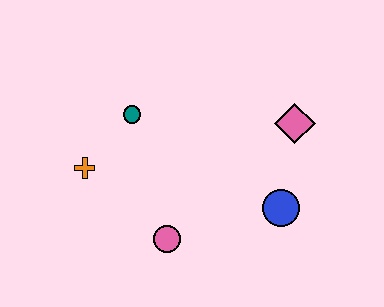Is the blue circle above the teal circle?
No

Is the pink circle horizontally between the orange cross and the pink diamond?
Yes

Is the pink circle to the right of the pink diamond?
No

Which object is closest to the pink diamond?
The blue circle is closest to the pink diamond.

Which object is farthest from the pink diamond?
The orange cross is farthest from the pink diamond.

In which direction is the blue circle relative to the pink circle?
The blue circle is to the right of the pink circle.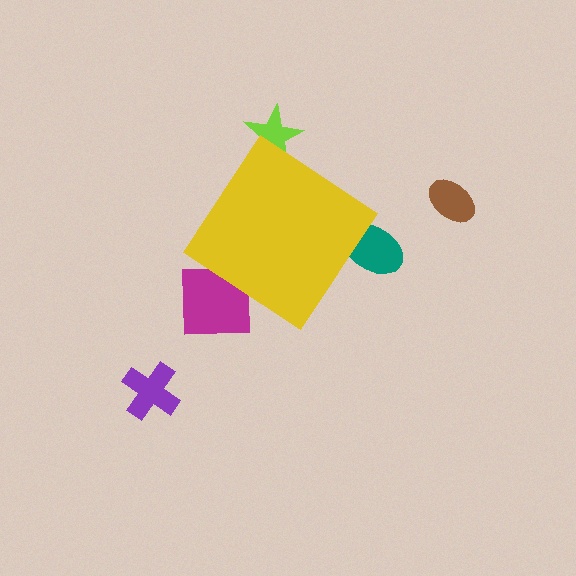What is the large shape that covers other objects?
A yellow diamond.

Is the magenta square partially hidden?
Yes, the magenta square is partially hidden behind the yellow diamond.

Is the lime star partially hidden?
Yes, the lime star is partially hidden behind the yellow diamond.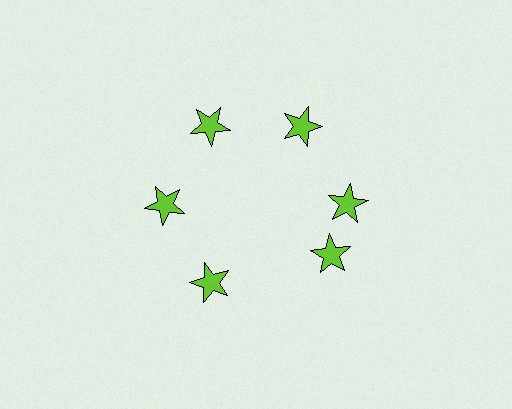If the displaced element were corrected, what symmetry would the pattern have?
It would have 6-fold rotational symmetry — the pattern would map onto itself every 60 degrees.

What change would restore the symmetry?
The symmetry would be restored by rotating it back into even spacing with its neighbors so that all 6 stars sit at equal angles and equal distance from the center.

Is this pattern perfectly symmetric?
No. The 6 lime stars are arranged in a ring, but one element near the 5 o'clock position is rotated out of alignment along the ring, breaking the 6-fold rotational symmetry.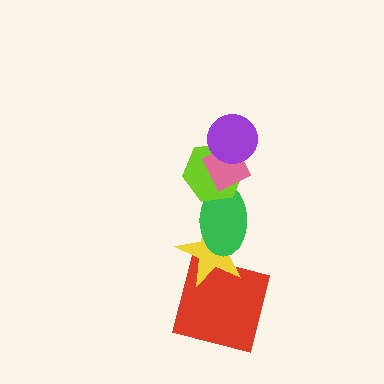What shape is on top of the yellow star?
The green ellipse is on top of the yellow star.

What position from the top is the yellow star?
The yellow star is 5th from the top.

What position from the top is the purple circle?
The purple circle is 1st from the top.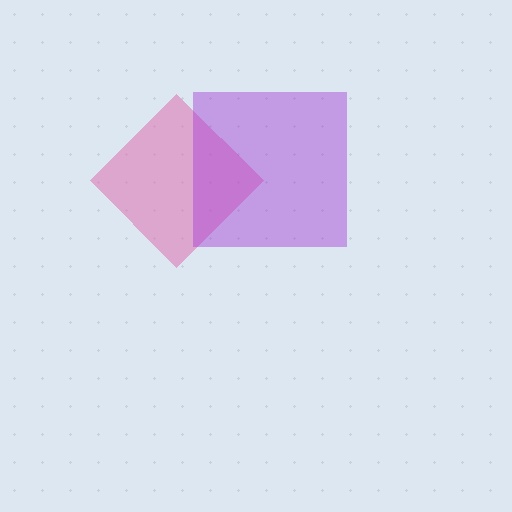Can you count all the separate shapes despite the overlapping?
Yes, there are 2 separate shapes.